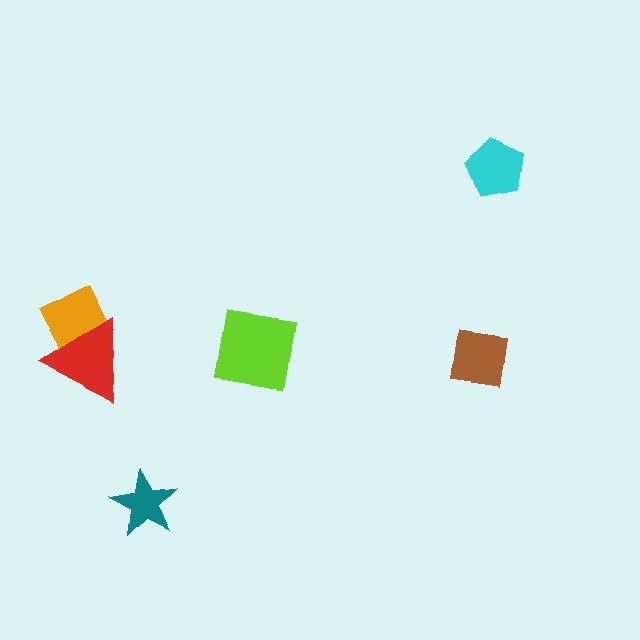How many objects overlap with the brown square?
0 objects overlap with the brown square.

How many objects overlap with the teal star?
0 objects overlap with the teal star.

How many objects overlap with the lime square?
0 objects overlap with the lime square.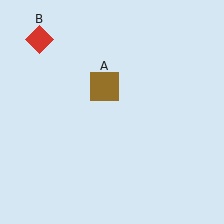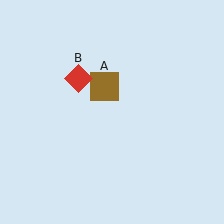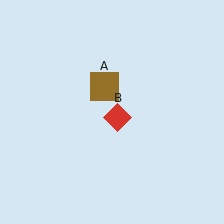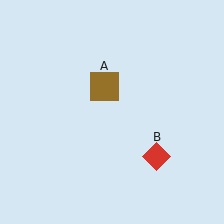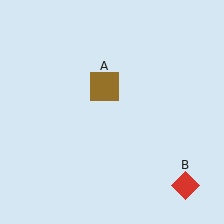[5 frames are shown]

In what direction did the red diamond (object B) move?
The red diamond (object B) moved down and to the right.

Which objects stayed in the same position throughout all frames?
Brown square (object A) remained stationary.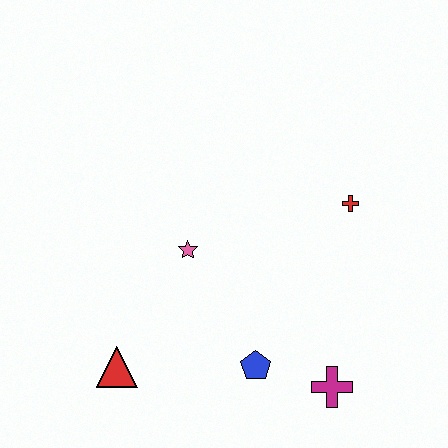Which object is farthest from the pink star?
The magenta cross is farthest from the pink star.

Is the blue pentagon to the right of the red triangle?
Yes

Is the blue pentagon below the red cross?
Yes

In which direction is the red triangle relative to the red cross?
The red triangle is to the left of the red cross.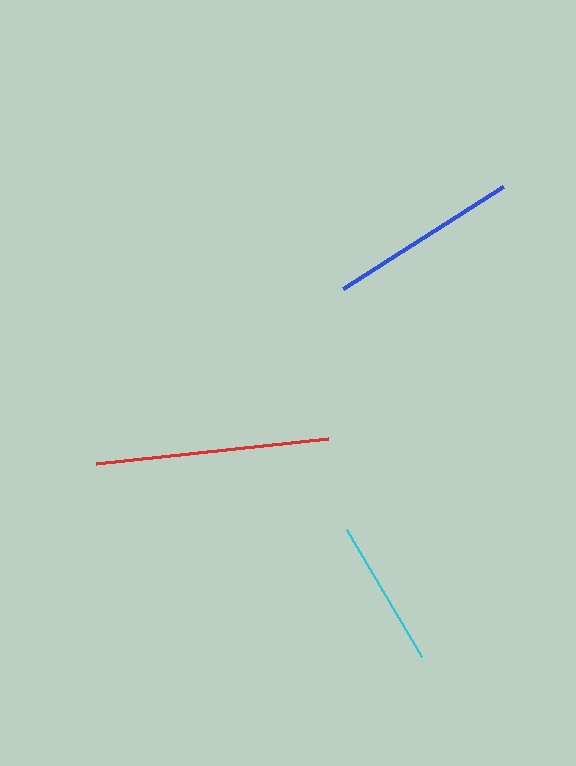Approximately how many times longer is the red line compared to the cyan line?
The red line is approximately 1.6 times the length of the cyan line.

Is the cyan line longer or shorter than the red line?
The red line is longer than the cyan line.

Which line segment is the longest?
The red line is the longest at approximately 234 pixels.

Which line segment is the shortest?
The cyan line is the shortest at approximately 147 pixels.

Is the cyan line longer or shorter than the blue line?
The blue line is longer than the cyan line.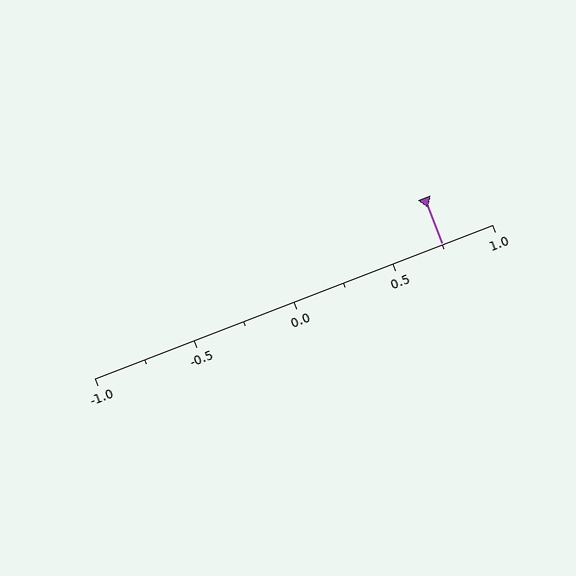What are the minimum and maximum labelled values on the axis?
The axis runs from -1.0 to 1.0.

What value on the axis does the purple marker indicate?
The marker indicates approximately 0.75.